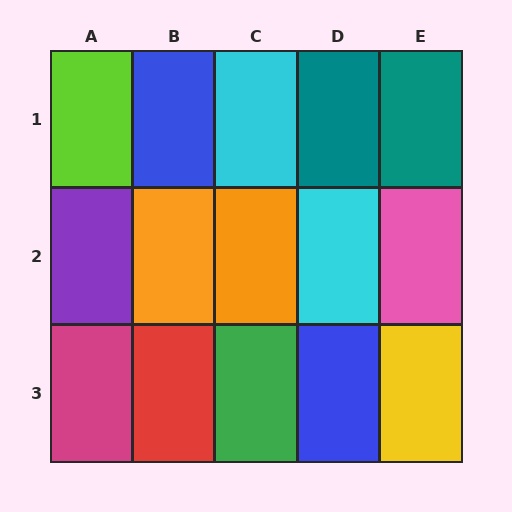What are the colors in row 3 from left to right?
Magenta, red, green, blue, yellow.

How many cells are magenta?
1 cell is magenta.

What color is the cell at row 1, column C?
Cyan.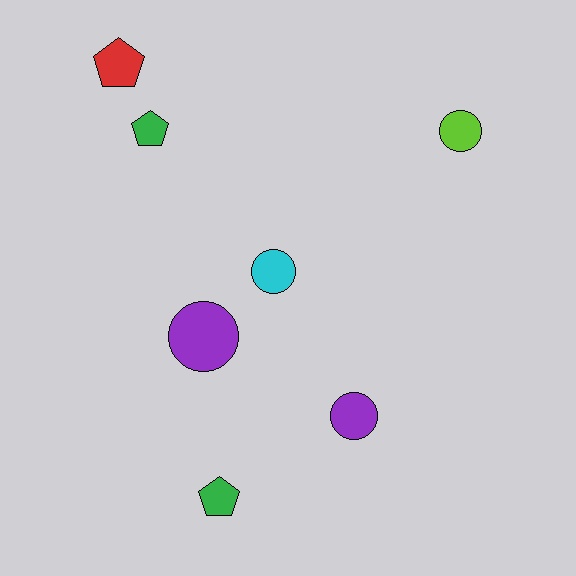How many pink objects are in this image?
There are no pink objects.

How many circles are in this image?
There are 4 circles.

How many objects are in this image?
There are 7 objects.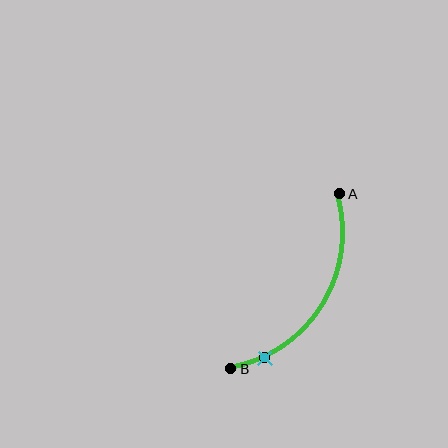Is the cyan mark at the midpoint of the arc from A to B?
No. The cyan mark lies on the arc but is closer to endpoint B. The arc midpoint would be at the point on the curve equidistant along the arc from both A and B.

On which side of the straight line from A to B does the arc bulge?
The arc bulges to the right of the straight line connecting A and B.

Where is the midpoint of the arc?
The arc midpoint is the point on the curve farthest from the straight line joining A and B. It sits to the right of that line.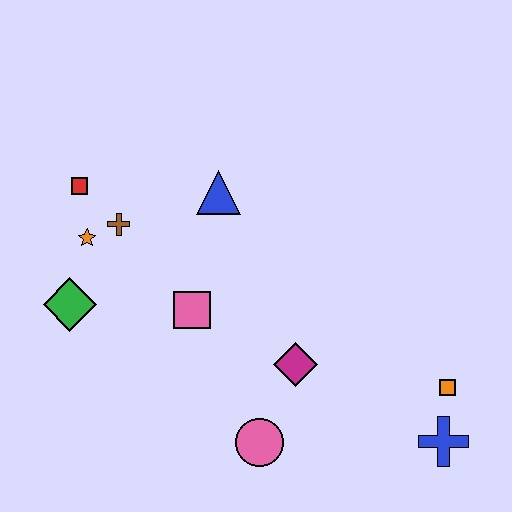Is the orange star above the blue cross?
Yes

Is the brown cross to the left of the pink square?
Yes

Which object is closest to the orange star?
The brown cross is closest to the orange star.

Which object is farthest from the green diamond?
The blue cross is farthest from the green diamond.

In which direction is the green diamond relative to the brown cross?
The green diamond is below the brown cross.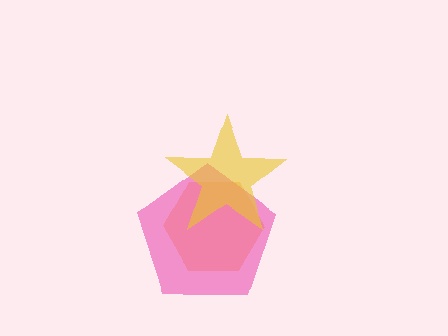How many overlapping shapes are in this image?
There are 3 overlapping shapes in the image.